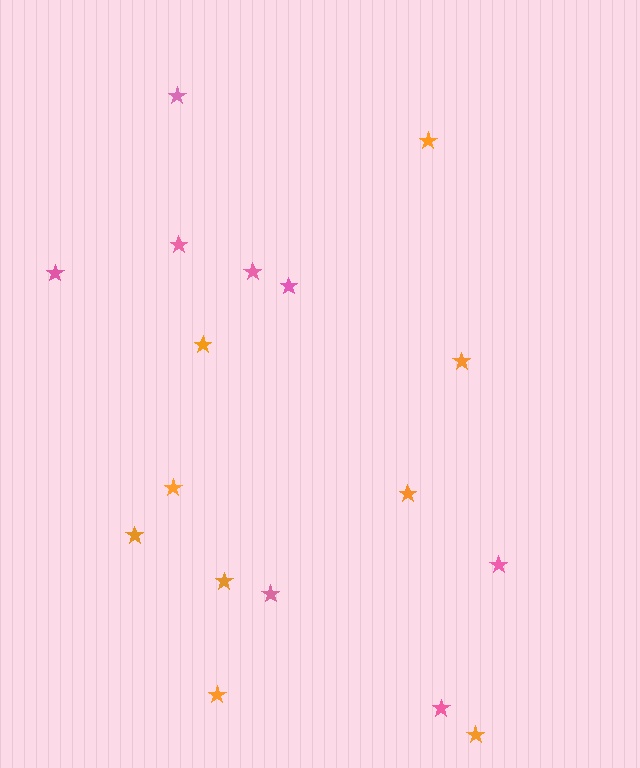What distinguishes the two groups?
There are 2 groups: one group of pink stars (8) and one group of orange stars (9).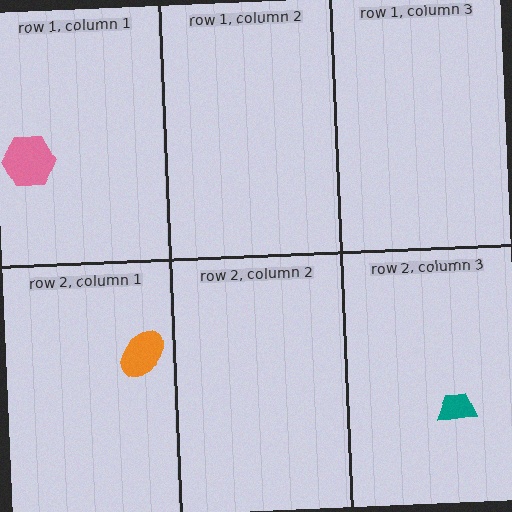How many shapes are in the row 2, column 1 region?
1.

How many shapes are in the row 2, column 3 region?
1.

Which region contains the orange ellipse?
The row 2, column 1 region.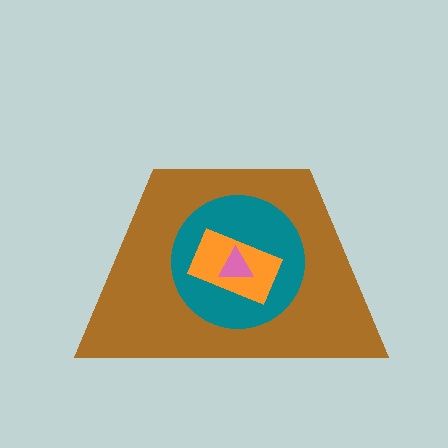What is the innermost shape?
The pink triangle.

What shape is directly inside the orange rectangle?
The pink triangle.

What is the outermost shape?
The brown trapezoid.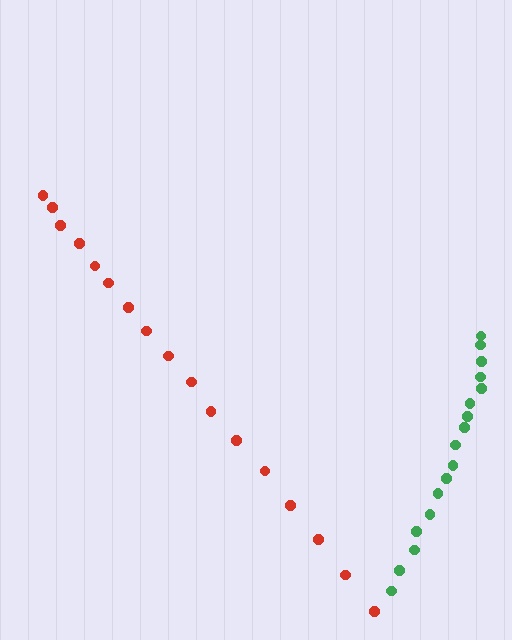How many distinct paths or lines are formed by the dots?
There are 2 distinct paths.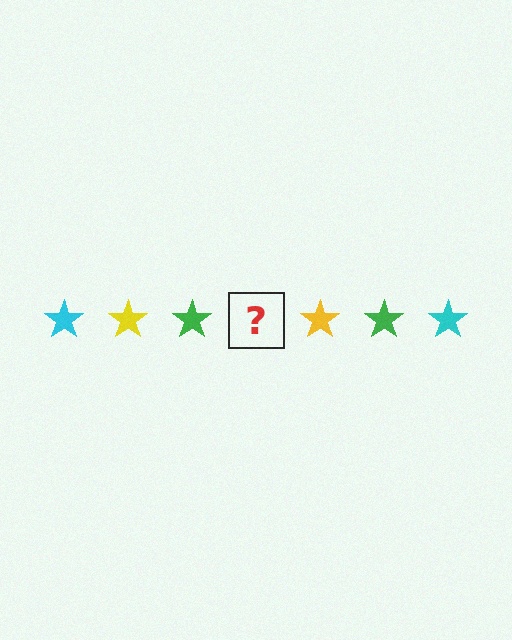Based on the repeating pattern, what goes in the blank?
The blank should be a cyan star.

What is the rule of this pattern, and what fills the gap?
The rule is that the pattern cycles through cyan, yellow, green stars. The gap should be filled with a cyan star.